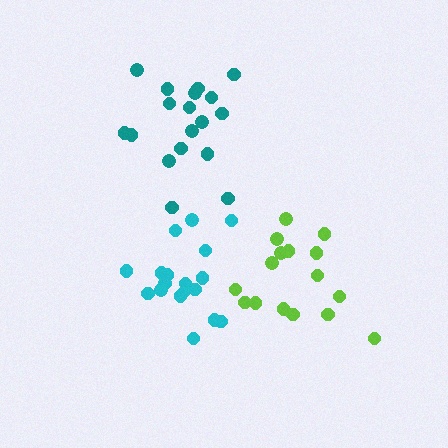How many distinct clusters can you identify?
There are 3 distinct clusters.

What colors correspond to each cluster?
The clusters are colored: lime, teal, cyan.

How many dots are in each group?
Group 1: 16 dots, Group 2: 18 dots, Group 3: 18 dots (52 total).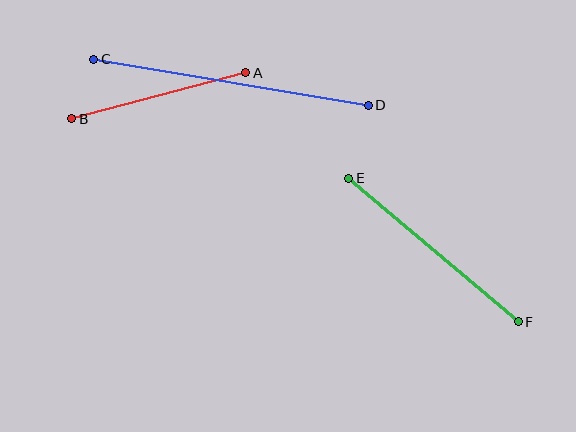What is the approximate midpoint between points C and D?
The midpoint is at approximately (231, 82) pixels.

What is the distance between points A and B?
The distance is approximately 180 pixels.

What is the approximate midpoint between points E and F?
The midpoint is at approximately (434, 250) pixels.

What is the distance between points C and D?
The distance is approximately 278 pixels.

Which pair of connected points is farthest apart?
Points C and D are farthest apart.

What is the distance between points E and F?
The distance is approximately 222 pixels.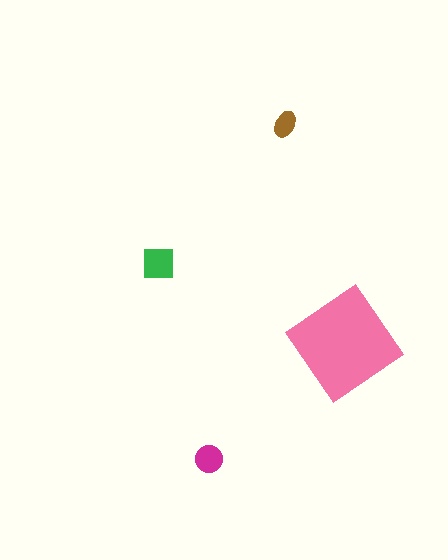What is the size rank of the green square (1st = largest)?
2nd.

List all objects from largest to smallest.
The pink diamond, the green square, the magenta circle, the brown ellipse.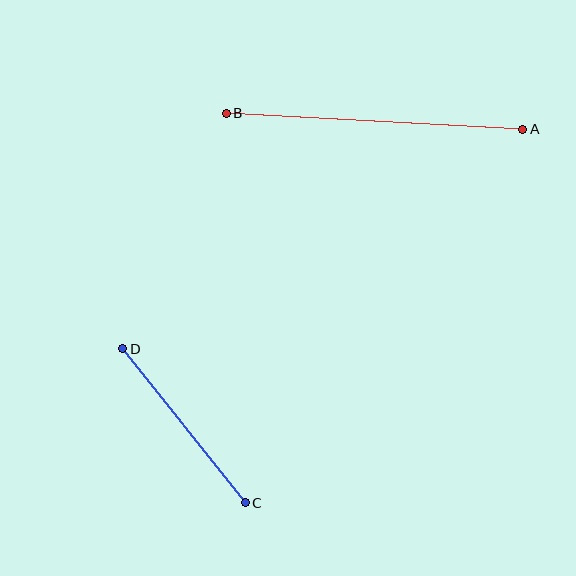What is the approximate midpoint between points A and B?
The midpoint is at approximately (375, 121) pixels.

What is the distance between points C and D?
The distance is approximately 197 pixels.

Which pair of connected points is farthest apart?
Points A and B are farthest apart.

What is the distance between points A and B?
The distance is approximately 297 pixels.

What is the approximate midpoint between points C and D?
The midpoint is at approximately (184, 426) pixels.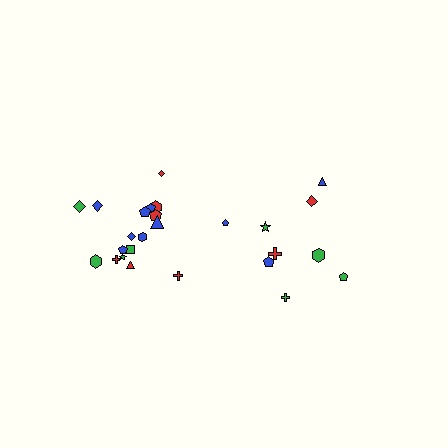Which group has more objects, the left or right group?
The left group.